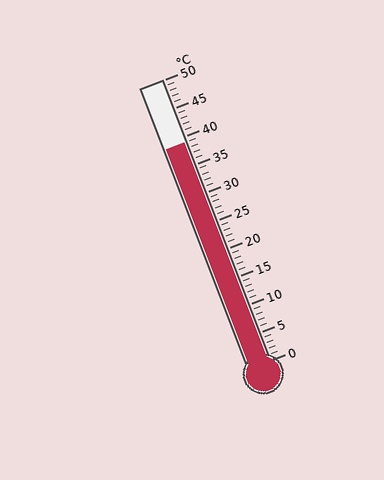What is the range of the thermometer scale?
The thermometer scale ranges from 0°C to 50°C.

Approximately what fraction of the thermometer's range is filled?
The thermometer is filled to approximately 80% of its range.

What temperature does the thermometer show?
The thermometer shows approximately 39°C.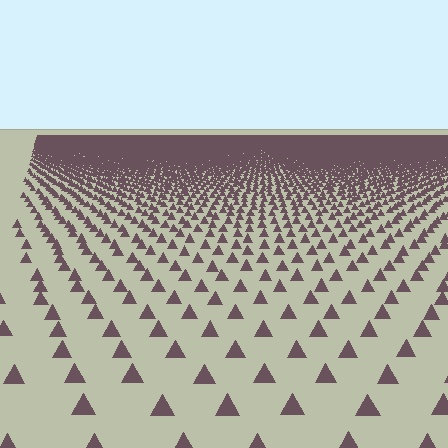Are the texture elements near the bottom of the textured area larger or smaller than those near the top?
Larger. Near the bottom, elements are closer to the viewer and appear at a bigger on-screen size.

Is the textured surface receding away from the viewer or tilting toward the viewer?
The surface is receding away from the viewer. Texture elements get smaller and denser toward the top.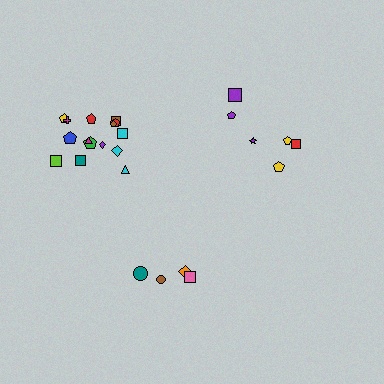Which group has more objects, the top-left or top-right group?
The top-left group.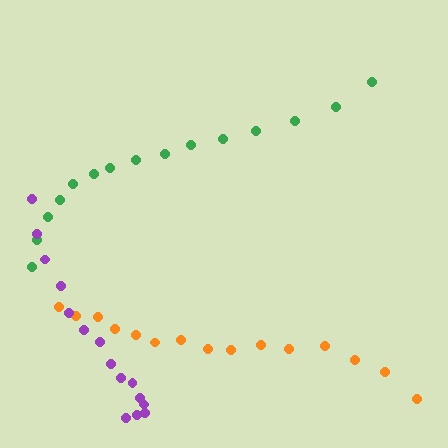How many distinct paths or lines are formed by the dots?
There are 3 distinct paths.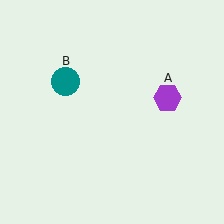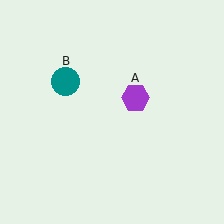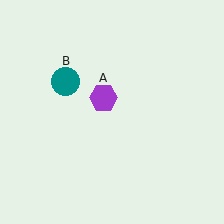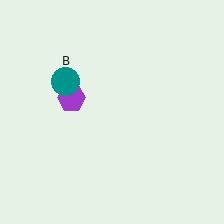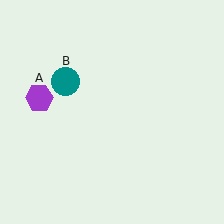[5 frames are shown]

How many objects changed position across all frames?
1 object changed position: purple hexagon (object A).